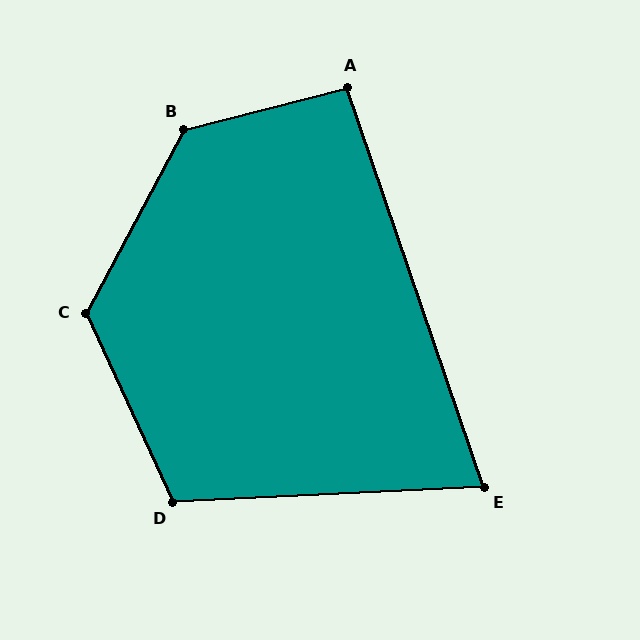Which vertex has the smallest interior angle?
E, at approximately 74 degrees.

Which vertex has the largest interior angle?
B, at approximately 132 degrees.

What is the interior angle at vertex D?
Approximately 112 degrees (obtuse).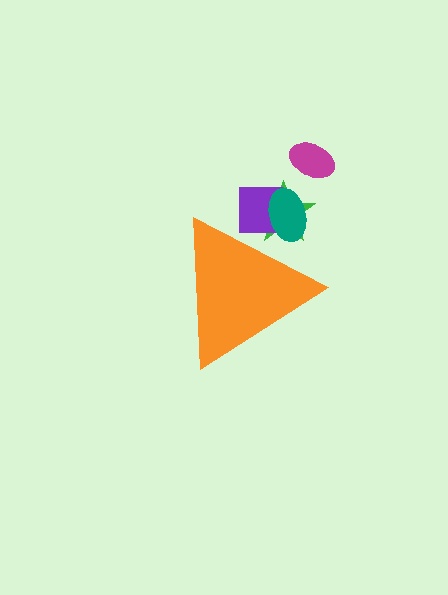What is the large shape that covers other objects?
An orange triangle.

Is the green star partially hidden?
Yes, the green star is partially hidden behind the orange triangle.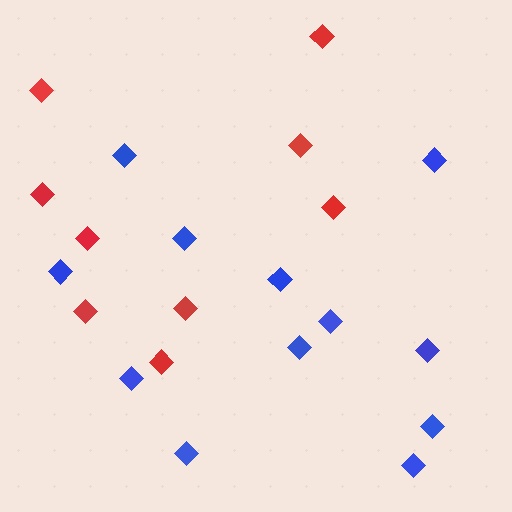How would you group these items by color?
There are 2 groups: one group of red diamonds (9) and one group of blue diamonds (12).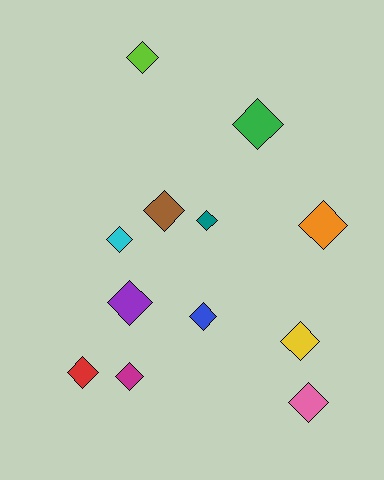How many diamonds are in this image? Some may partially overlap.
There are 12 diamonds.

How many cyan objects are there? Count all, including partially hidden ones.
There is 1 cyan object.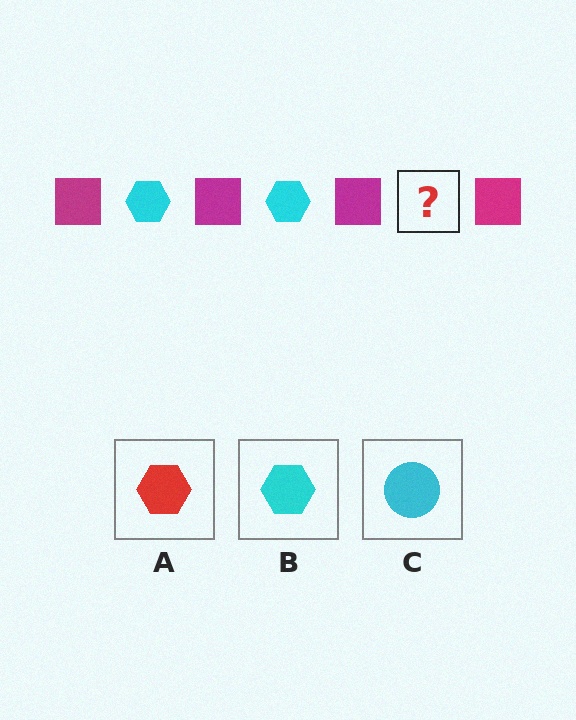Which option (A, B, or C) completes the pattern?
B.